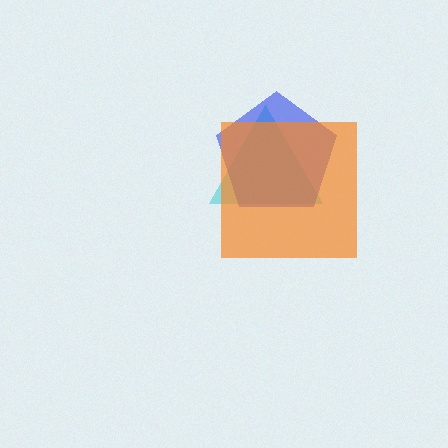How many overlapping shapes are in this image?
There are 3 overlapping shapes in the image.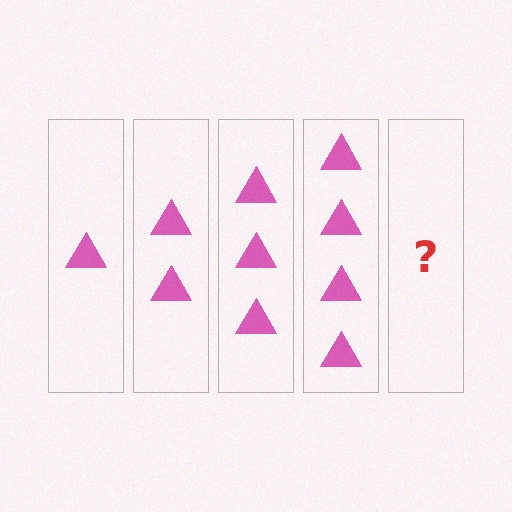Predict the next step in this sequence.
The next step is 5 triangles.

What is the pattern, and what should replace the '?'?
The pattern is that each step adds one more triangle. The '?' should be 5 triangles.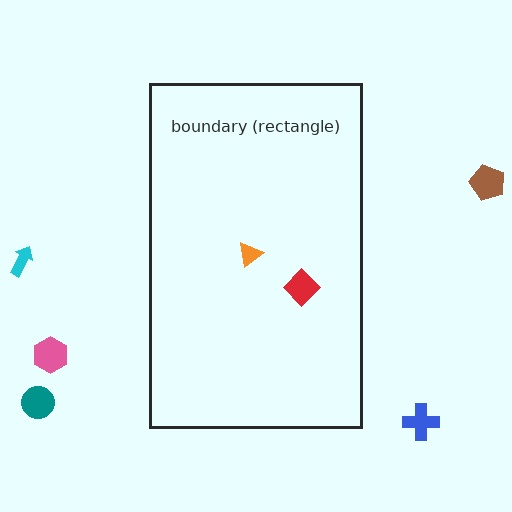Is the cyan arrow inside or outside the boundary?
Outside.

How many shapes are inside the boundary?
2 inside, 5 outside.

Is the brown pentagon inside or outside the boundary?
Outside.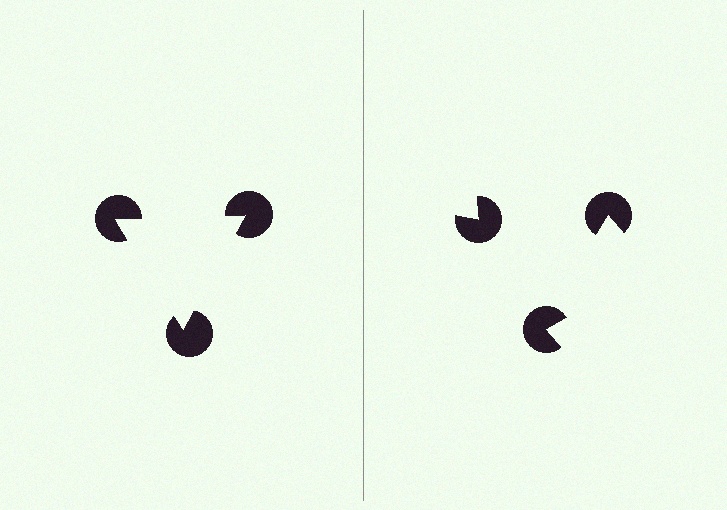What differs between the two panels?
The pac-man discs are positioned identically on both sides; only the wedge orientations differ. On the left they align to a triangle; on the right they are misaligned.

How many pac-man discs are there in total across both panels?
6 — 3 on each side.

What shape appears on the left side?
An illusory triangle.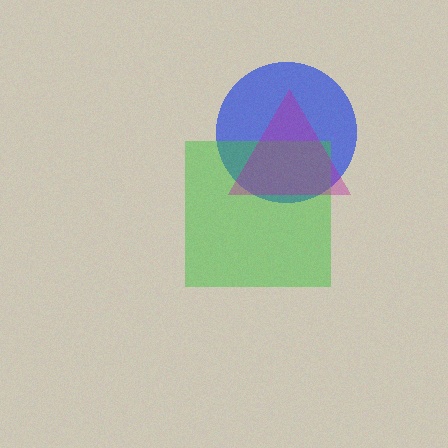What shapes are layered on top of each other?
The layered shapes are: a blue circle, a green square, a magenta triangle.